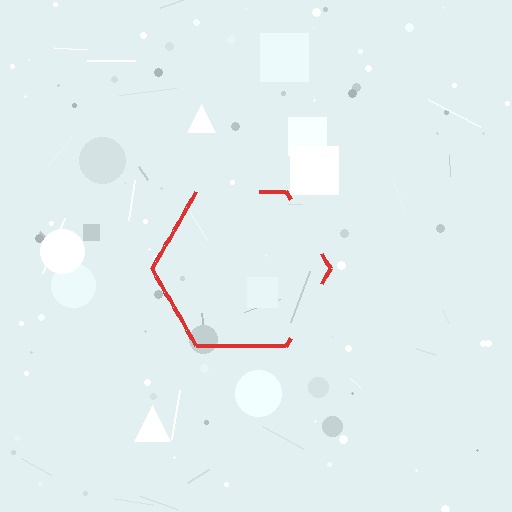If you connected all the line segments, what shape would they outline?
They would outline a hexagon.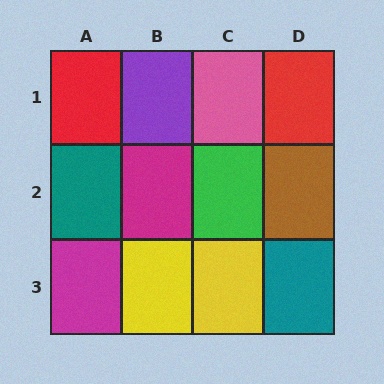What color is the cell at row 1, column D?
Red.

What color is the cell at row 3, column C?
Yellow.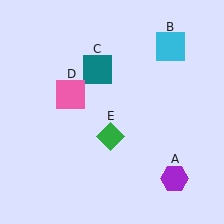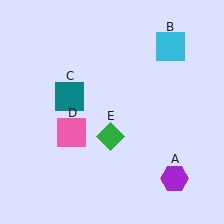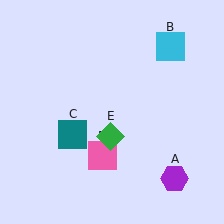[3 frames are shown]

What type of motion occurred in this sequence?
The teal square (object C), pink square (object D) rotated counterclockwise around the center of the scene.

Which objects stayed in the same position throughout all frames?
Purple hexagon (object A) and cyan square (object B) and green diamond (object E) remained stationary.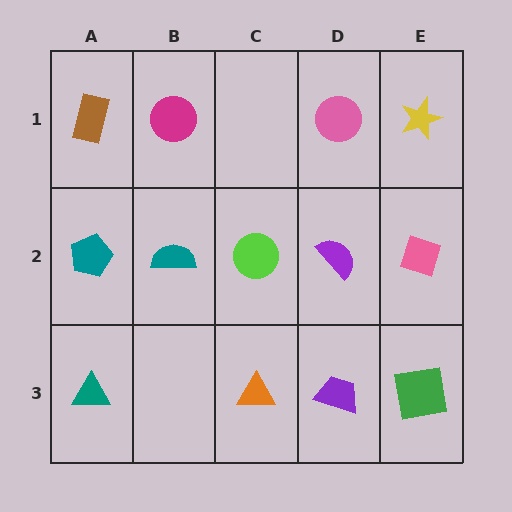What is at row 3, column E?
A green square.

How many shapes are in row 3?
4 shapes.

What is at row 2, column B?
A teal semicircle.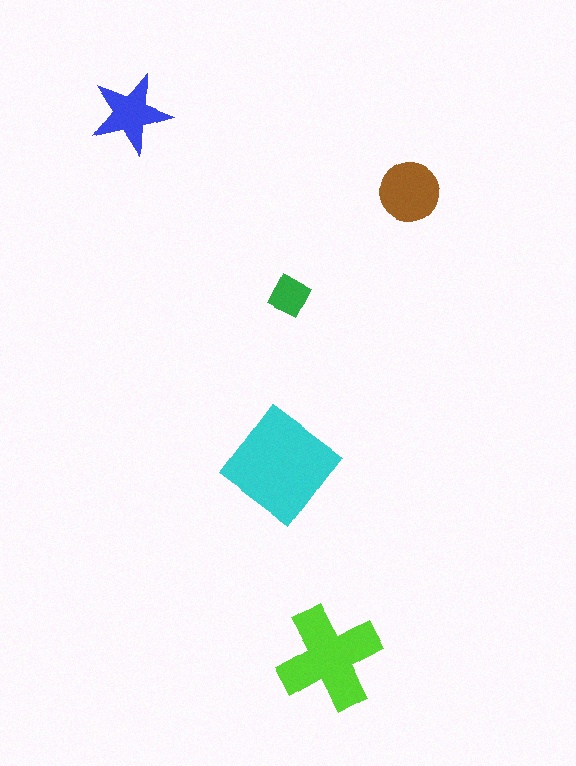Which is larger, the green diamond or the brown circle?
The brown circle.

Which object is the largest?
The cyan diamond.